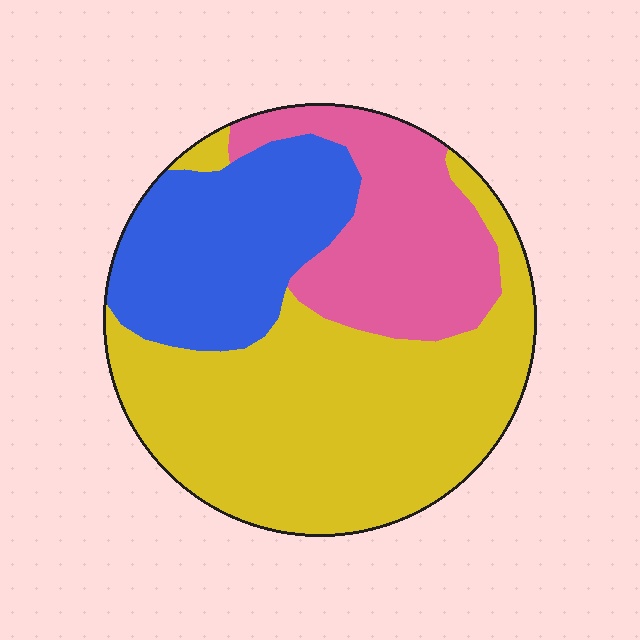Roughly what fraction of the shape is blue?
Blue covers 25% of the shape.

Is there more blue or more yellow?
Yellow.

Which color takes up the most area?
Yellow, at roughly 50%.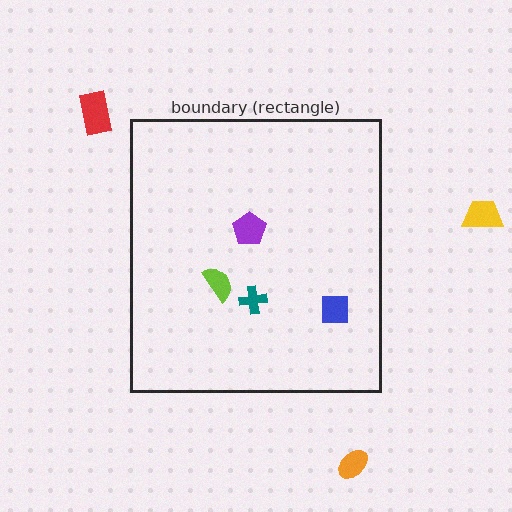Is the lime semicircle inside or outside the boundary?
Inside.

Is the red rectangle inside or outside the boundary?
Outside.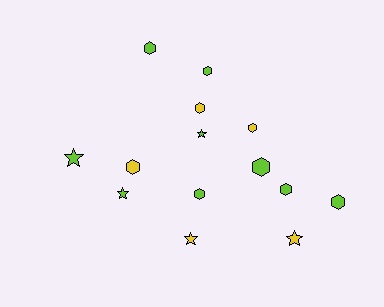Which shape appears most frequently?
Hexagon, with 9 objects.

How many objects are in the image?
There are 14 objects.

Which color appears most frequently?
Lime, with 9 objects.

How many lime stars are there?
There are 3 lime stars.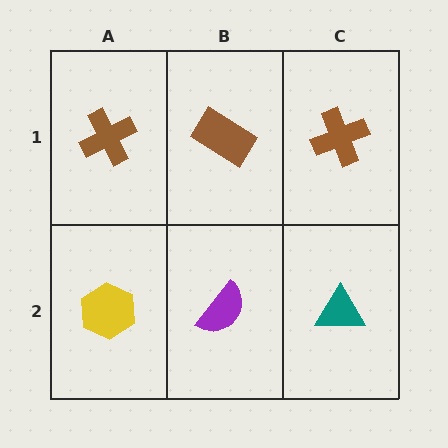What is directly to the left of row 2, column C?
A purple semicircle.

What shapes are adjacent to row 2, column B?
A brown rectangle (row 1, column B), a yellow hexagon (row 2, column A), a teal triangle (row 2, column C).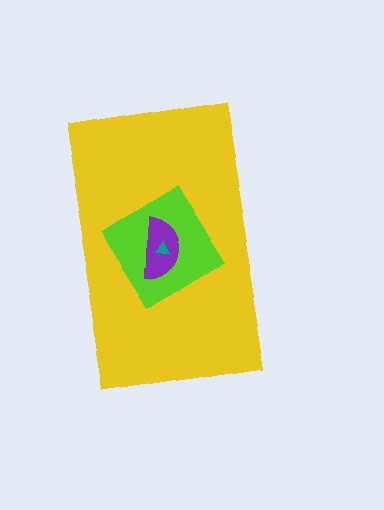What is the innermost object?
The teal triangle.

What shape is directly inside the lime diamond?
The purple semicircle.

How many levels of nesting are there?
4.